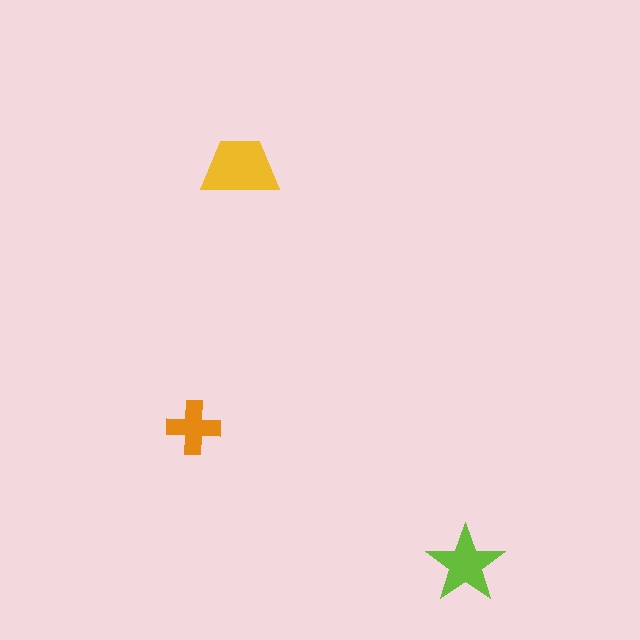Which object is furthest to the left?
The orange cross is leftmost.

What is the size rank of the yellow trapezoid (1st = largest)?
1st.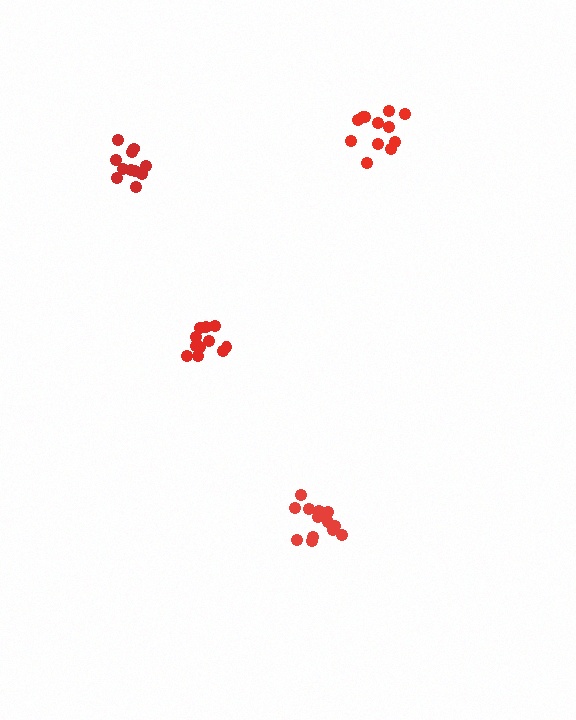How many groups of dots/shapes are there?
There are 4 groups.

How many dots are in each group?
Group 1: 12 dots, Group 2: 11 dots, Group 3: 11 dots, Group 4: 13 dots (47 total).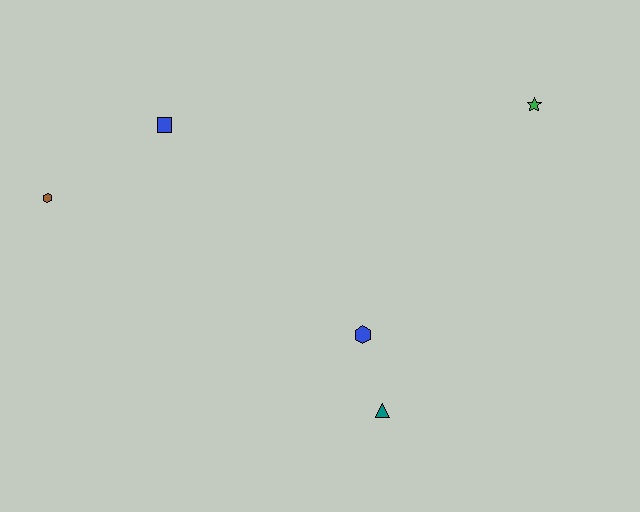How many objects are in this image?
There are 5 objects.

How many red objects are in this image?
There are no red objects.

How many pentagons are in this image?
There are no pentagons.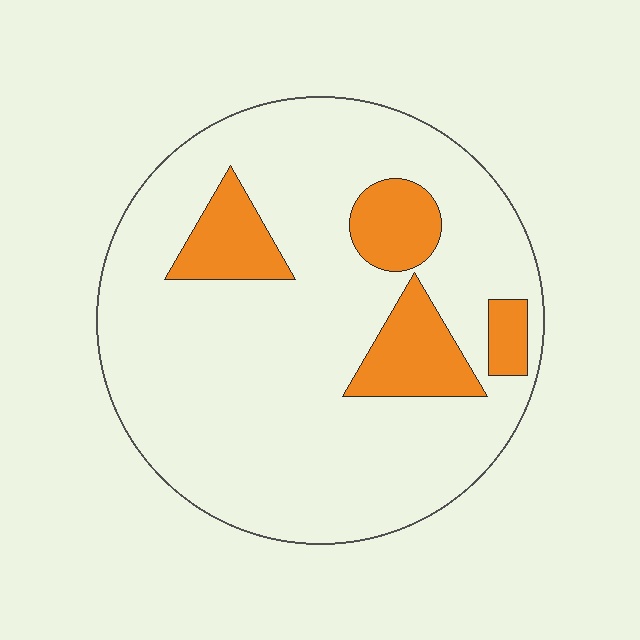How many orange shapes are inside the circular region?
4.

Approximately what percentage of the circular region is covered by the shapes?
Approximately 15%.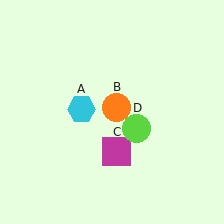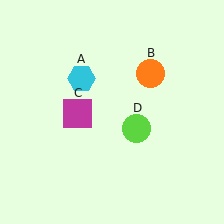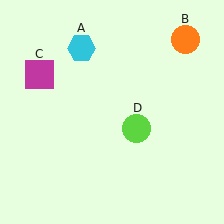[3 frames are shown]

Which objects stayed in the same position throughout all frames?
Lime circle (object D) remained stationary.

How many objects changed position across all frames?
3 objects changed position: cyan hexagon (object A), orange circle (object B), magenta square (object C).